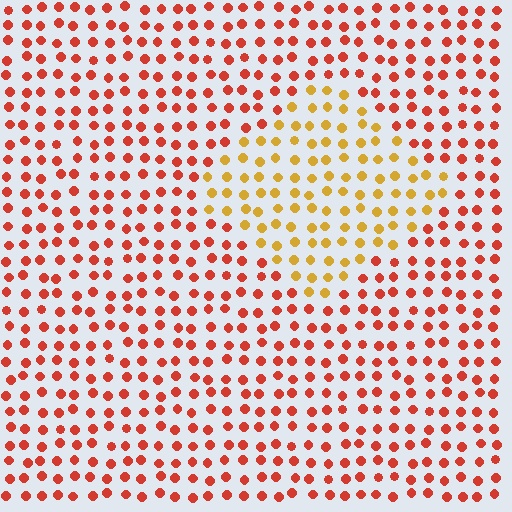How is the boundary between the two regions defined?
The boundary is defined purely by a slight shift in hue (about 40 degrees). Spacing, size, and orientation are identical on both sides.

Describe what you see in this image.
The image is filled with small red elements in a uniform arrangement. A diamond-shaped region is visible where the elements are tinted to a slightly different hue, forming a subtle color boundary.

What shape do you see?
I see a diamond.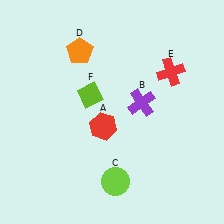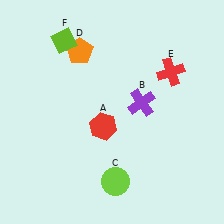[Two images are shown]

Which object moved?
The lime diamond (F) moved up.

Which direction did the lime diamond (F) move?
The lime diamond (F) moved up.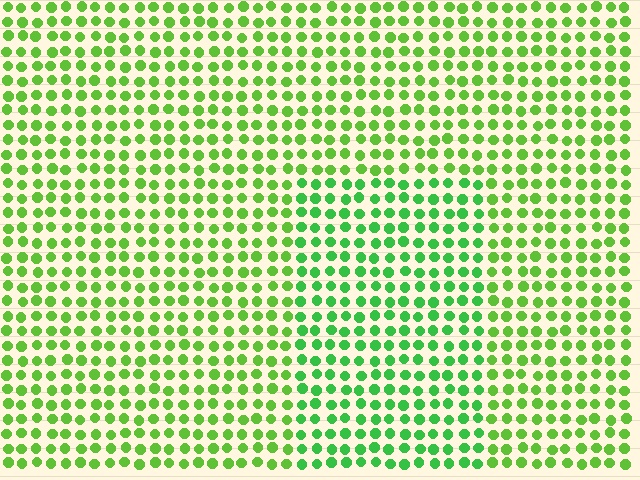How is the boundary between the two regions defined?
The boundary is defined purely by a slight shift in hue (about 24 degrees). Spacing, size, and orientation are identical on both sides.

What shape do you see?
I see a rectangle.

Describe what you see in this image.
The image is filled with small lime elements in a uniform arrangement. A rectangle-shaped region is visible where the elements are tinted to a slightly different hue, forming a subtle color boundary.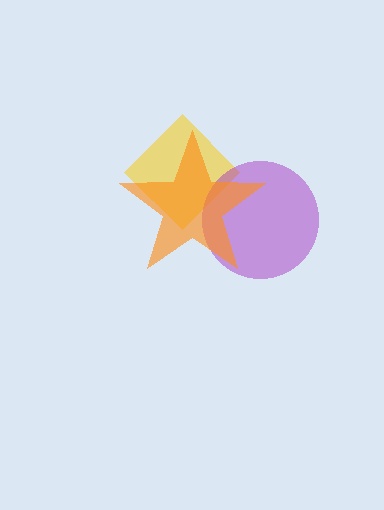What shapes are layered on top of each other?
The layered shapes are: a yellow diamond, a purple circle, an orange star.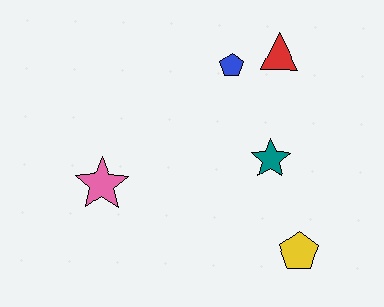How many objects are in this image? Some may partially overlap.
There are 5 objects.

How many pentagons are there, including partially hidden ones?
There are 2 pentagons.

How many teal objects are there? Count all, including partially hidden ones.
There is 1 teal object.